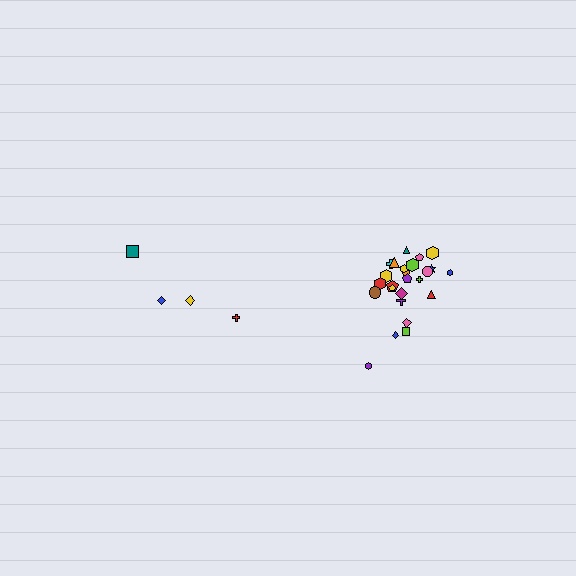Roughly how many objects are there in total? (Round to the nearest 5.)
Roughly 30 objects in total.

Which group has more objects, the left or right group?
The right group.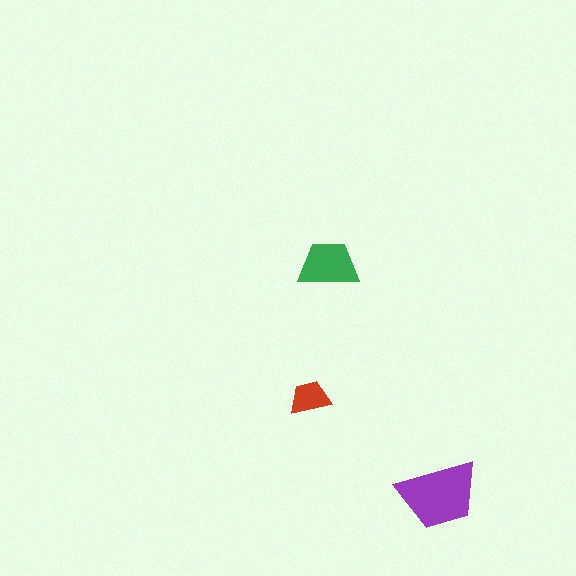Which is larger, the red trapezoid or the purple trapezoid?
The purple one.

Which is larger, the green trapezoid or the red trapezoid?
The green one.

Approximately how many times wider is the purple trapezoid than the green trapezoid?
About 1.5 times wider.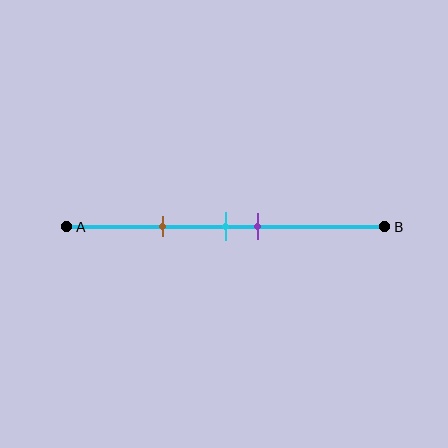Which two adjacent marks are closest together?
The cyan and purple marks are the closest adjacent pair.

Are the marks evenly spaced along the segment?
No, the marks are not evenly spaced.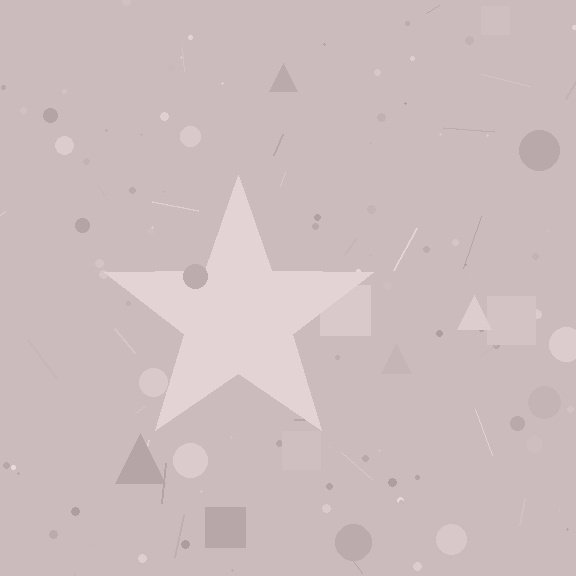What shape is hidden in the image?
A star is hidden in the image.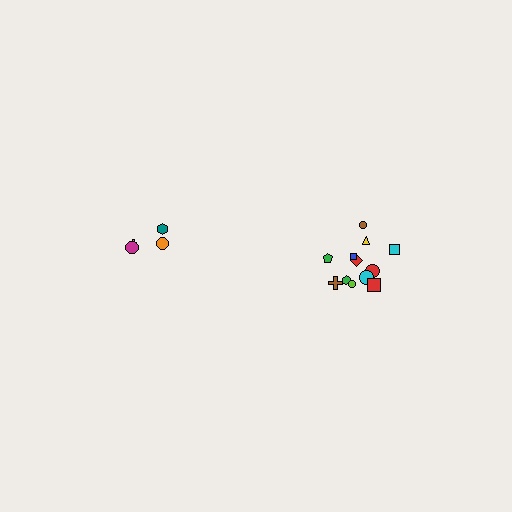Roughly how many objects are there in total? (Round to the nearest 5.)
Roughly 15 objects in total.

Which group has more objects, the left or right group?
The right group.